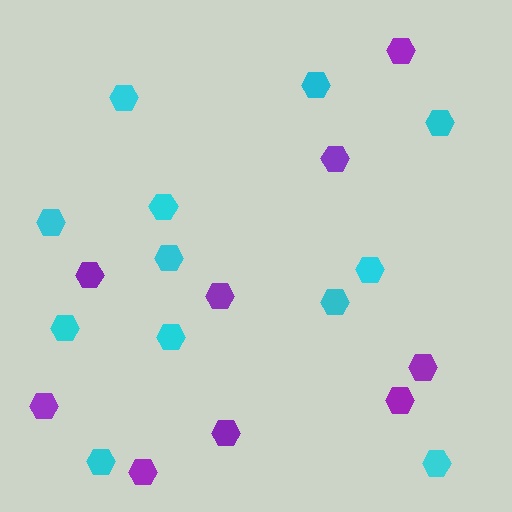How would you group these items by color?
There are 2 groups: one group of cyan hexagons (12) and one group of purple hexagons (9).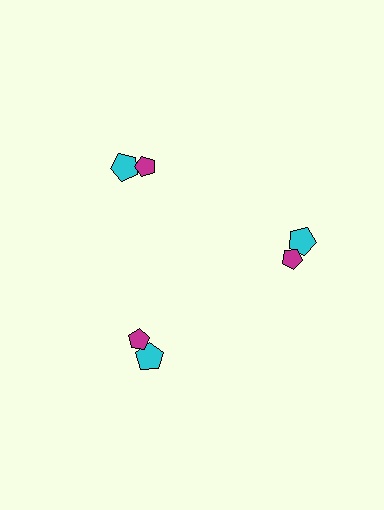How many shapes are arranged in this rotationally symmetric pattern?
There are 6 shapes, arranged in 3 groups of 2.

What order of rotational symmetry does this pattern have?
This pattern has 3-fold rotational symmetry.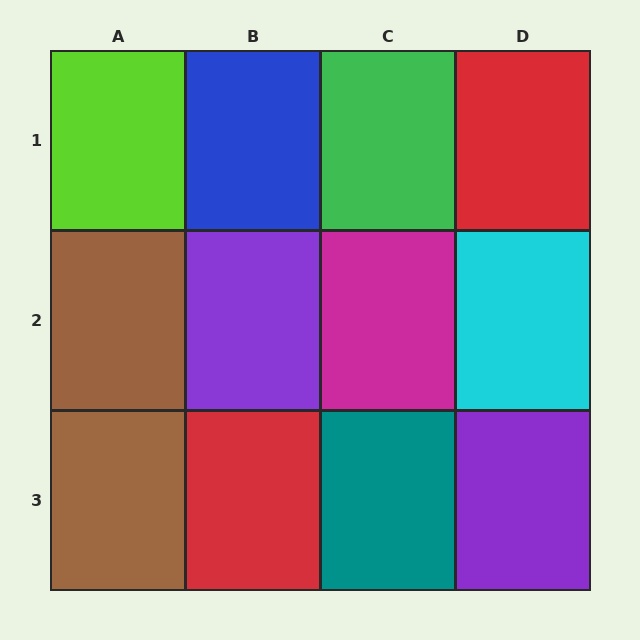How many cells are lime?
1 cell is lime.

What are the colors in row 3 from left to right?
Brown, red, teal, purple.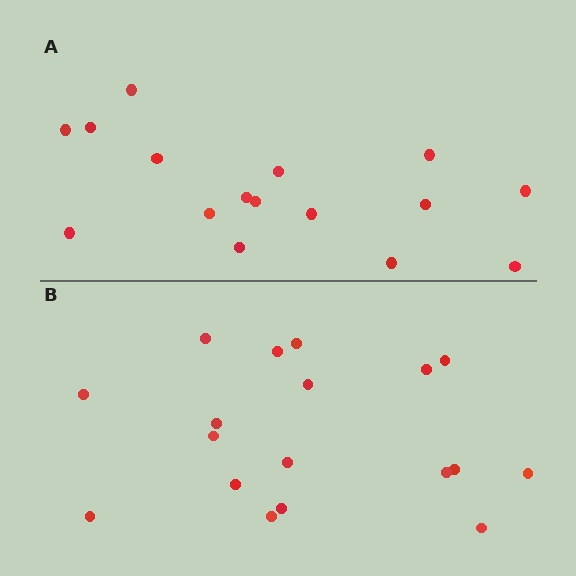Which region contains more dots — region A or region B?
Region B (the bottom region) has more dots.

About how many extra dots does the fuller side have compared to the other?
Region B has just a few more — roughly 2 or 3 more dots than region A.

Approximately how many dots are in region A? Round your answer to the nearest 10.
About 20 dots. (The exact count is 16, which rounds to 20.)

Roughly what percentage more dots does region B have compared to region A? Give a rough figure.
About 10% more.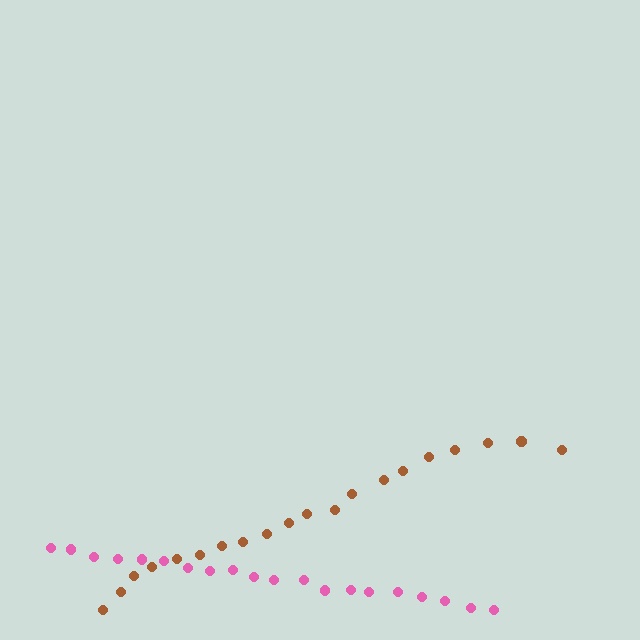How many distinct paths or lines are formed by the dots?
There are 2 distinct paths.